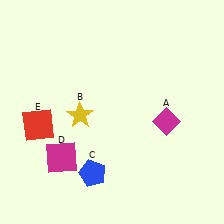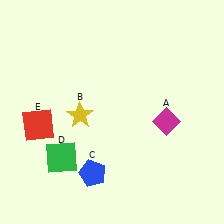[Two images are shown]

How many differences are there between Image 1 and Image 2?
There is 1 difference between the two images.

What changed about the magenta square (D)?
In Image 1, D is magenta. In Image 2, it changed to green.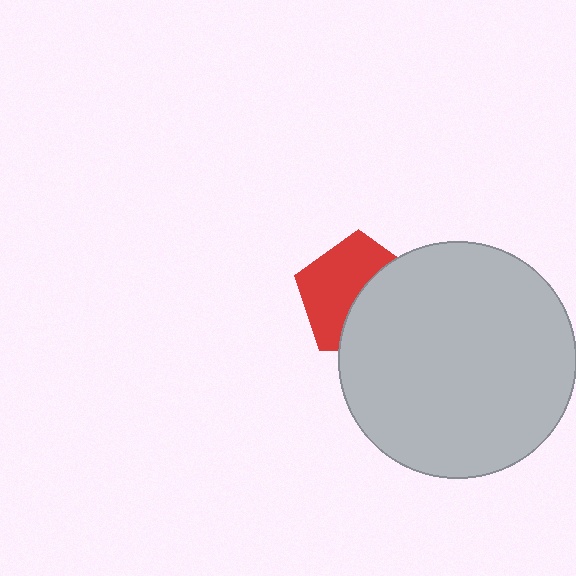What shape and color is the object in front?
The object in front is a light gray circle.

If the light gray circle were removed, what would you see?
You would see the complete red pentagon.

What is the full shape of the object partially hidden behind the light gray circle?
The partially hidden object is a red pentagon.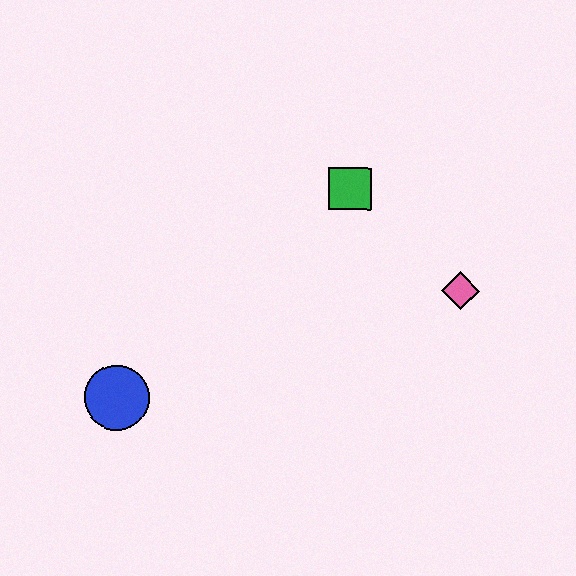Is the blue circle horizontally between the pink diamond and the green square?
No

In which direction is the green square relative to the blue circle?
The green square is to the right of the blue circle.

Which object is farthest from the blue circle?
The pink diamond is farthest from the blue circle.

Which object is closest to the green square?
The pink diamond is closest to the green square.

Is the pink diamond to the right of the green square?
Yes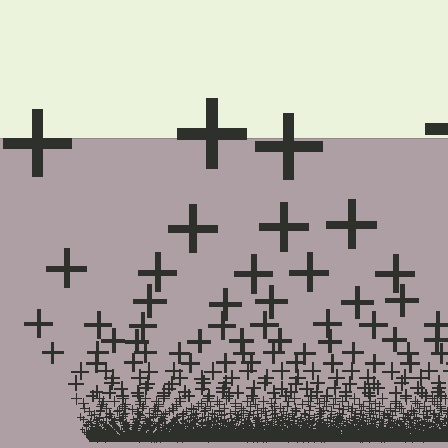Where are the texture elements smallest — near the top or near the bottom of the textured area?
Near the bottom.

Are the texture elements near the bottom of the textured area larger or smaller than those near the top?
Smaller. The gradient is inverted — elements near the bottom are smaller and denser.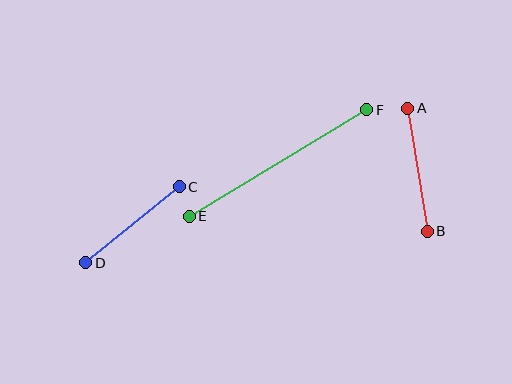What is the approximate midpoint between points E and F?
The midpoint is at approximately (278, 163) pixels.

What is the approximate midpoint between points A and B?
The midpoint is at approximately (417, 170) pixels.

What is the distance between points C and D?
The distance is approximately 120 pixels.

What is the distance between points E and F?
The distance is approximately 207 pixels.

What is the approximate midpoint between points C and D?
The midpoint is at approximately (132, 225) pixels.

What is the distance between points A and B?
The distance is approximately 125 pixels.